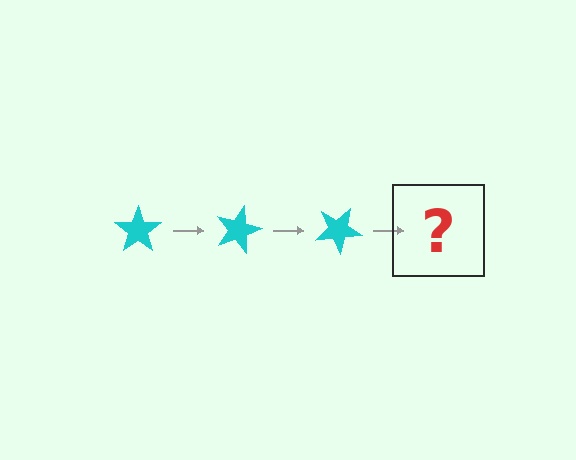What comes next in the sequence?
The next element should be a cyan star rotated 45 degrees.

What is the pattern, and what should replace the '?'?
The pattern is that the star rotates 15 degrees each step. The '?' should be a cyan star rotated 45 degrees.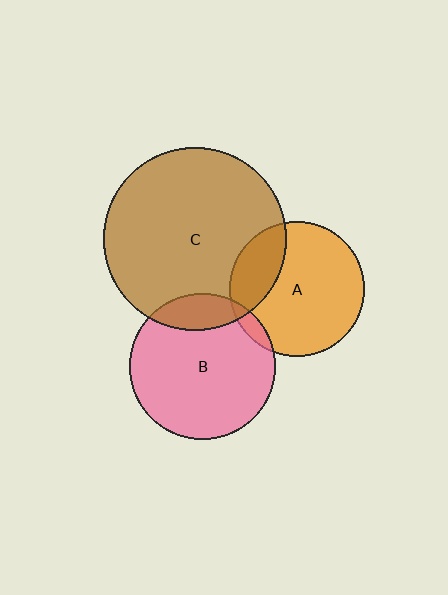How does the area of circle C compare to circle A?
Approximately 1.9 times.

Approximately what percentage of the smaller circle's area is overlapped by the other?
Approximately 15%.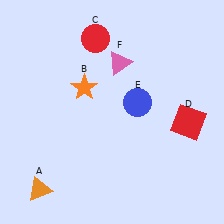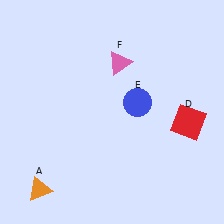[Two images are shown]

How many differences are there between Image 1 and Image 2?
There are 2 differences between the two images.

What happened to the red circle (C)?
The red circle (C) was removed in Image 2. It was in the top-left area of Image 1.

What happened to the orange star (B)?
The orange star (B) was removed in Image 2. It was in the top-left area of Image 1.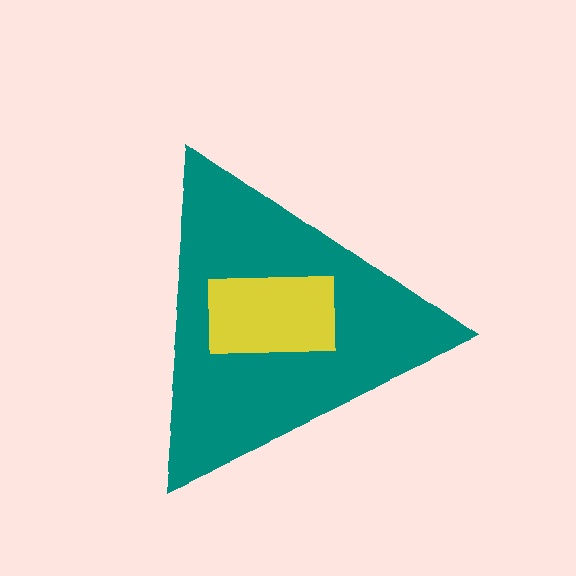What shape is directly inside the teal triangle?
The yellow rectangle.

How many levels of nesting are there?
2.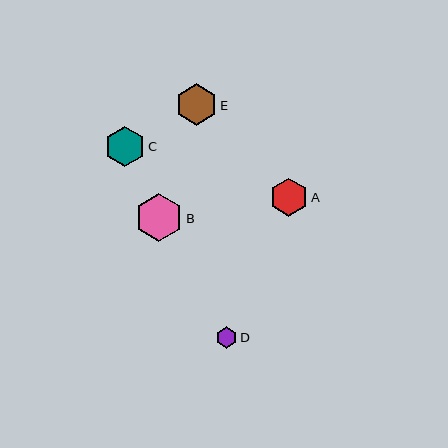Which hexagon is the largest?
Hexagon B is the largest with a size of approximately 47 pixels.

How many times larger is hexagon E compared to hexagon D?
Hexagon E is approximately 2.0 times the size of hexagon D.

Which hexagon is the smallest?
Hexagon D is the smallest with a size of approximately 21 pixels.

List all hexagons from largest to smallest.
From largest to smallest: B, E, C, A, D.